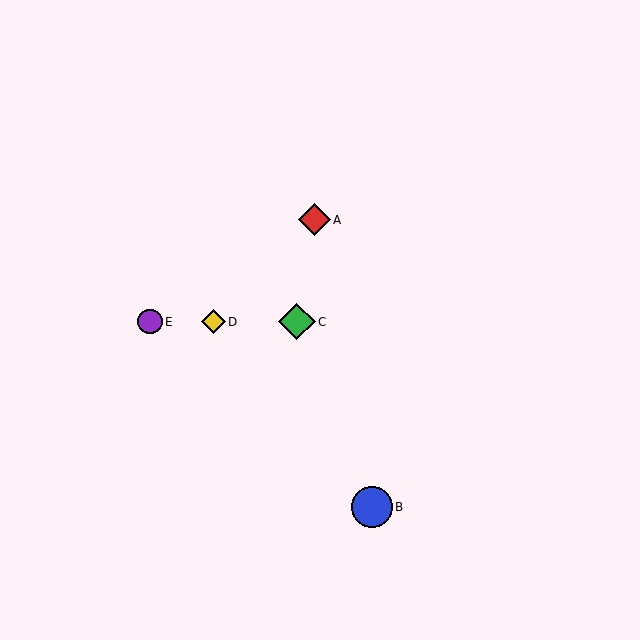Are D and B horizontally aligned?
No, D is at y≈322 and B is at y≈507.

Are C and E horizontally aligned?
Yes, both are at y≈322.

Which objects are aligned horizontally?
Objects C, D, E are aligned horizontally.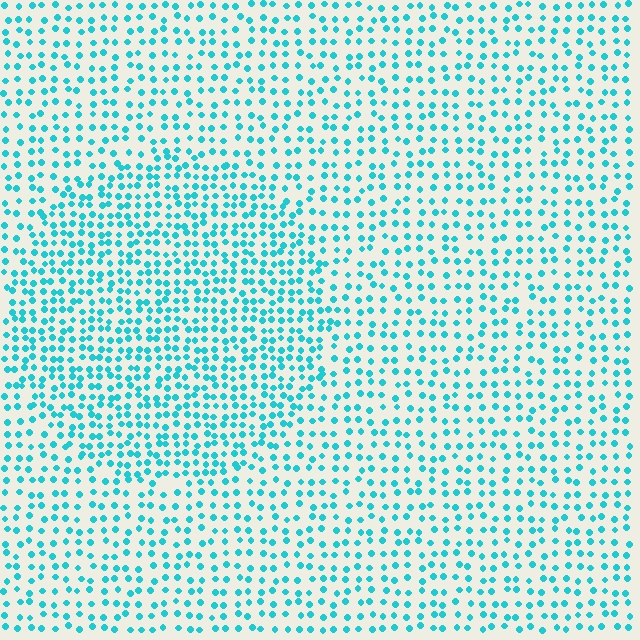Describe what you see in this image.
The image contains small cyan elements arranged at two different densities. A circle-shaped region is visible where the elements are more densely packed than the surrounding area.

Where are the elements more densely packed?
The elements are more densely packed inside the circle boundary.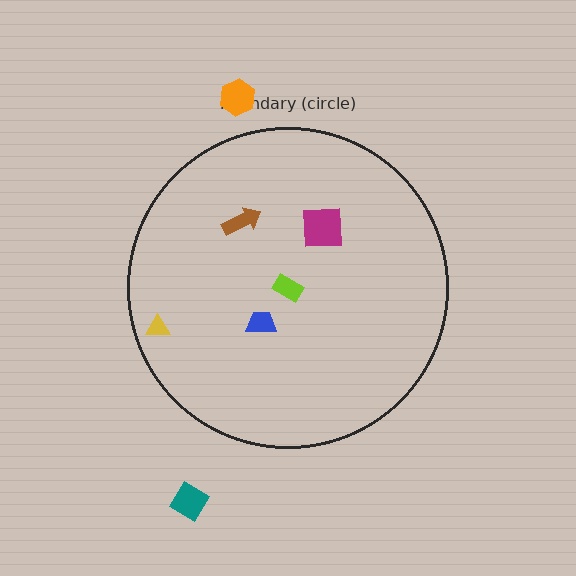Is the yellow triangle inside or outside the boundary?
Inside.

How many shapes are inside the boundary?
5 inside, 2 outside.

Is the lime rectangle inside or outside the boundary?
Inside.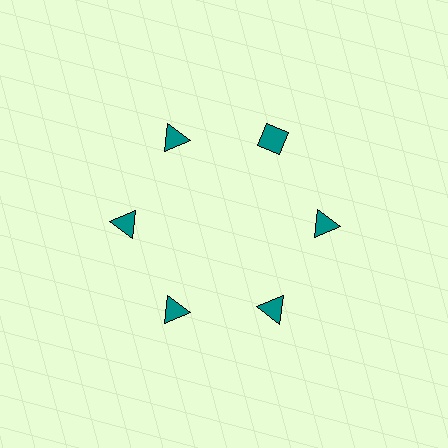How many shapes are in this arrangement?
There are 6 shapes arranged in a ring pattern.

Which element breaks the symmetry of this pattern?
The teal diamond at roughly the 1 o'clock position breaks the symmetry. All other shapes are teal triangles.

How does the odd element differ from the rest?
It has a different shape: diamond instead of triangle.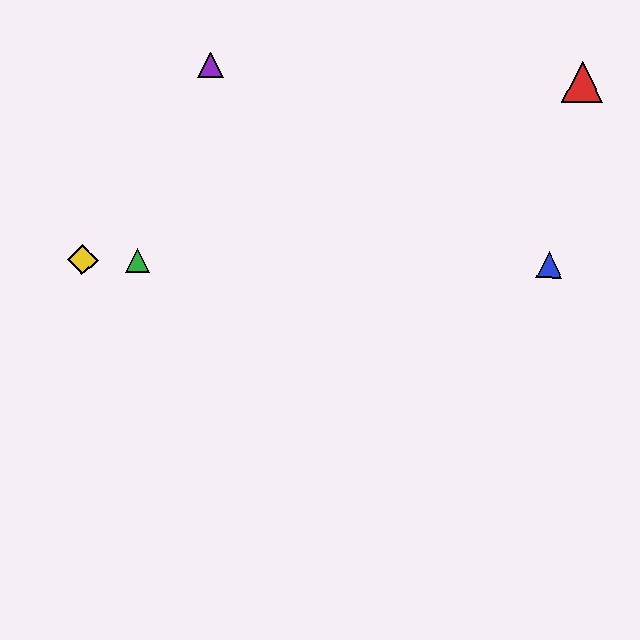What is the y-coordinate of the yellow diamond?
The yellow diamond is at y≈260.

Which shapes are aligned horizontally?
The blue triangle, the green triangle, the yellow diamond are aligned horizontally.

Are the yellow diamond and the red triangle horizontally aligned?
No, the yellow diamond is at y≈260 and the red triangle is at y≈82.